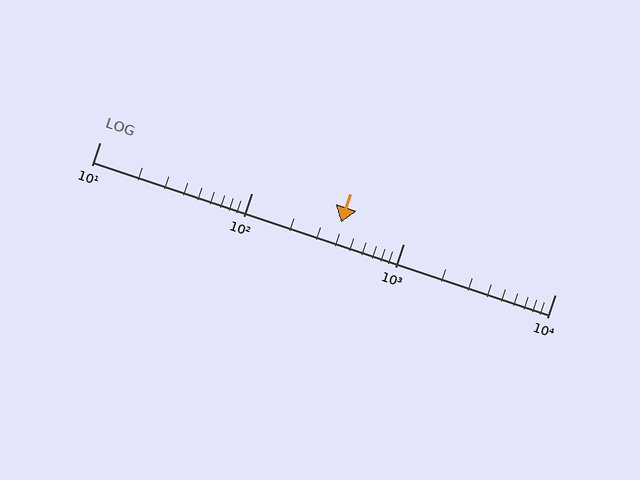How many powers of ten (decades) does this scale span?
The scale spans 3 decades, from 10 to 10000.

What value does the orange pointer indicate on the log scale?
The pointer indicates approximately 390.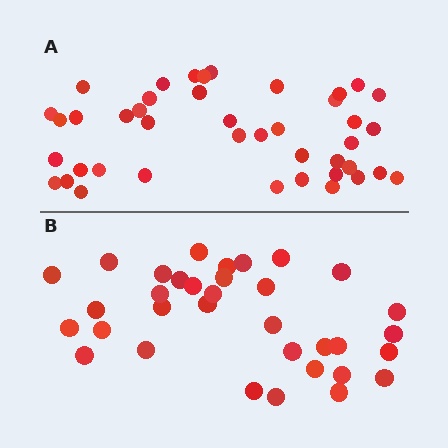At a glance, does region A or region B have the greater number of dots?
Region A (the top region) has more dots.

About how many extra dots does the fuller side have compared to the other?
Region A has roughly 8 or so more dots than region B.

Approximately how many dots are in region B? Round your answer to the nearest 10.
About 30 dots. (The exact count is 34, which rounds to 30.)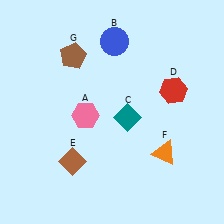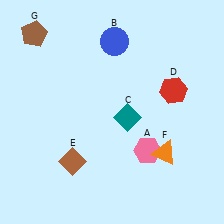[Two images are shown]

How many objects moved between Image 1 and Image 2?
2 objects moved between the two images.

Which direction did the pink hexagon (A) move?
The pink hexagon (A) moved right.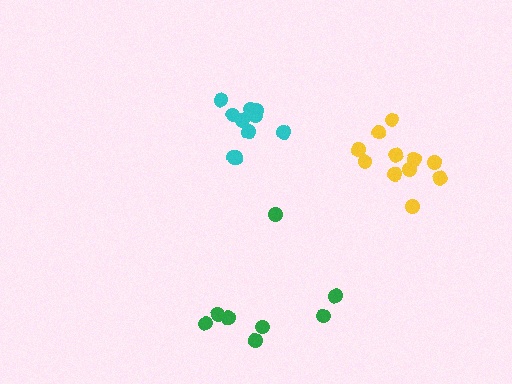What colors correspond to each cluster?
The clusters are colored: yellow, green, cyan.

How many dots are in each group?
Group 1: 11 dots, Group 2: 8 dots, Group 3: 10 dots (29 total).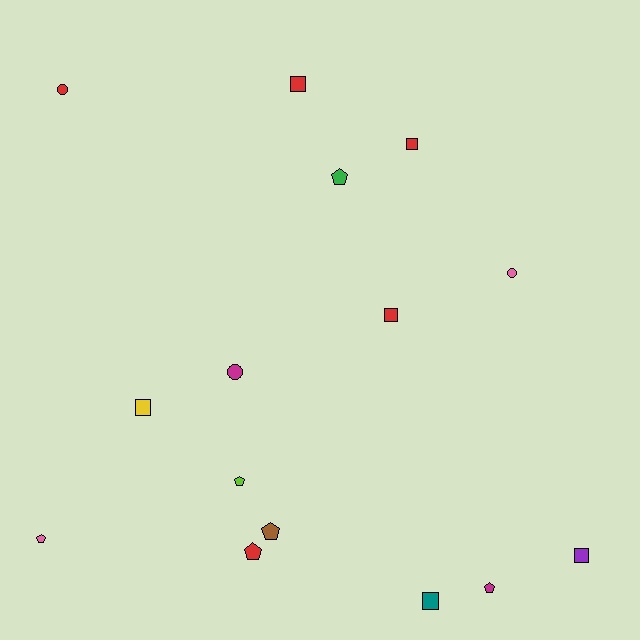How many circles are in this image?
There are 3 circles.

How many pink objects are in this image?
There are 2 pink objects.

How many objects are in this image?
There are 15 objects.